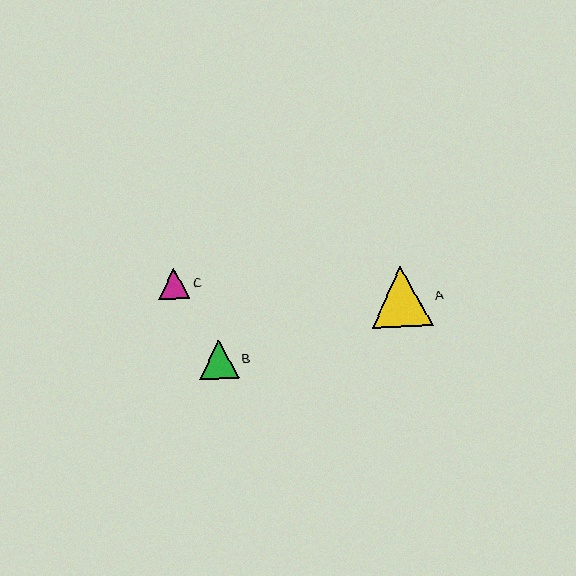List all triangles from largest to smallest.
From largest to smallest: A, B, C.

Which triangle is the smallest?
Triangle C is the smallest with a size of approximately 31 pixels.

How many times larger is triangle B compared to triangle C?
Triangle B is approximately 1.3 times the size of triangle C.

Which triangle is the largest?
Triangle A is the largest with a size of approximately 61 pixels.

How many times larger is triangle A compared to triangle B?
Triangle A is approximately 1.6 times the size of triangle B.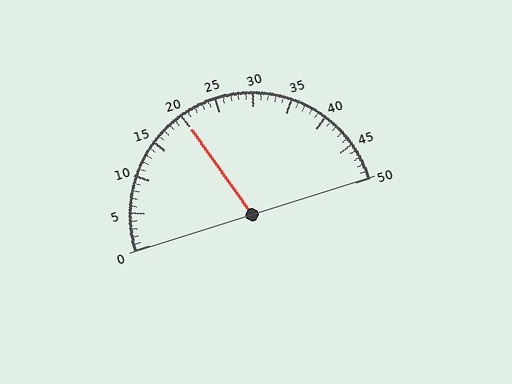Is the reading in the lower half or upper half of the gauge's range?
The reading is in the lower half of the range (0 to 50).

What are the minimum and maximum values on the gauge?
The gauge ranges from 0 to 50.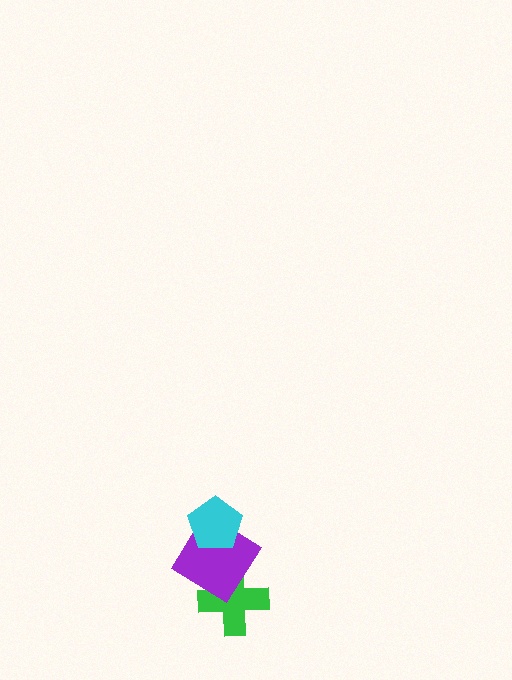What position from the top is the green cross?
The green cross is 3rd from the top.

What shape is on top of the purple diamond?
The cyan pentagon is on top of the purple diamond.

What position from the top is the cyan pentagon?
The cyan pentagon is 1st from the top.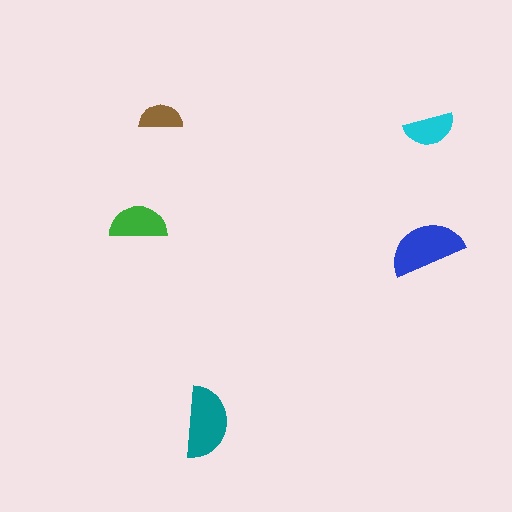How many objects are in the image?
There are 5 objects in the image.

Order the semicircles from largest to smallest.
the blue one, the teal one, the green one, the cyan one, the brown one.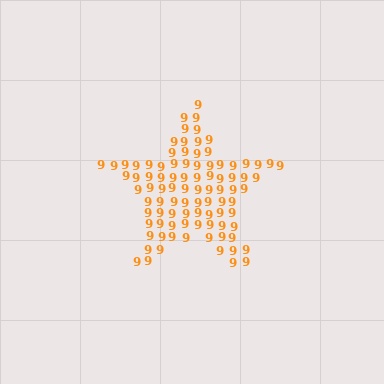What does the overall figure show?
The overall figure shows a star.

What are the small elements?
The small elements are digit 9's.